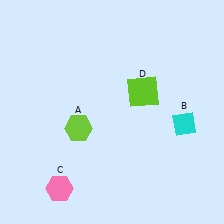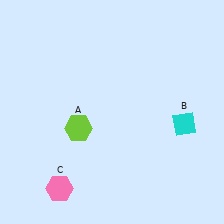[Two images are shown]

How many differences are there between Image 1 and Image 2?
There is 1 difference between the two images.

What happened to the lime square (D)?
The lime square (D) was removed in Image 2. It was in the top-right area of Image 1.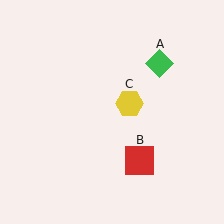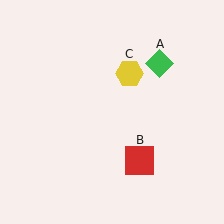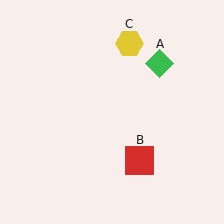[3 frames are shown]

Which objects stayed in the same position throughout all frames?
Green diamond (object A) and red square (object B) remained stationary.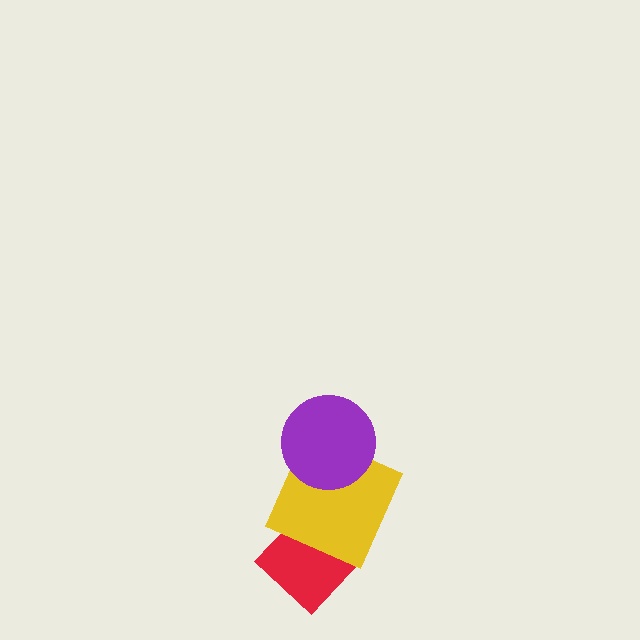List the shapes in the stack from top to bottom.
From top to bottom: the purple circle, the yellow square, the red diamond.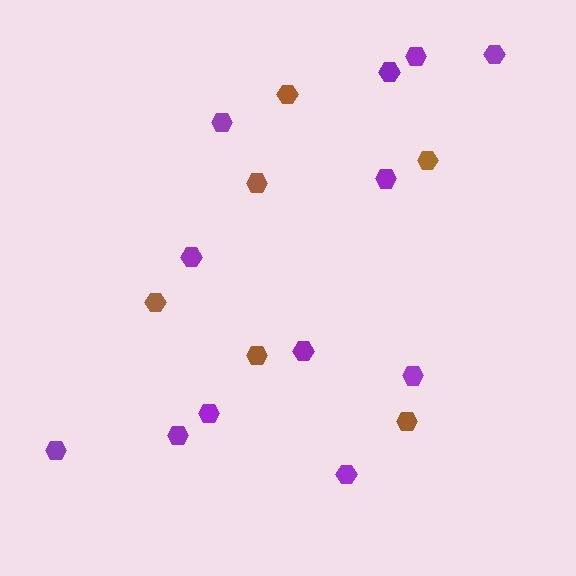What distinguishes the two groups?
There are 2 groups: one group of brown hexagons (6) and one group of purple hexagons (12).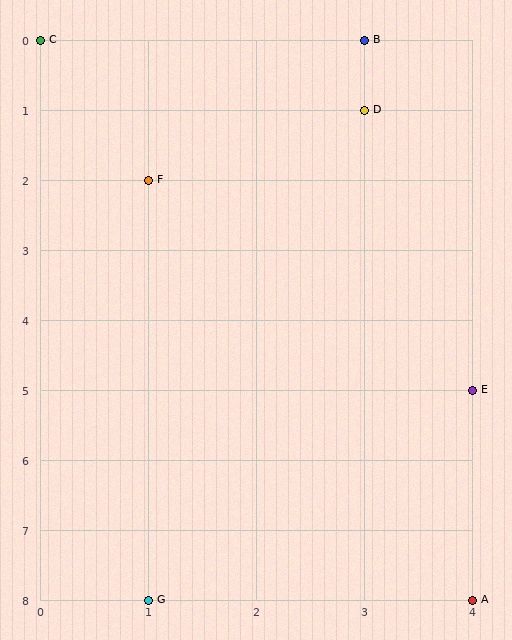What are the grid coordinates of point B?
Point B is at grid coordinates (3, 0).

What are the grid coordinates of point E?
Point E is at grid coordinates (4, 5).